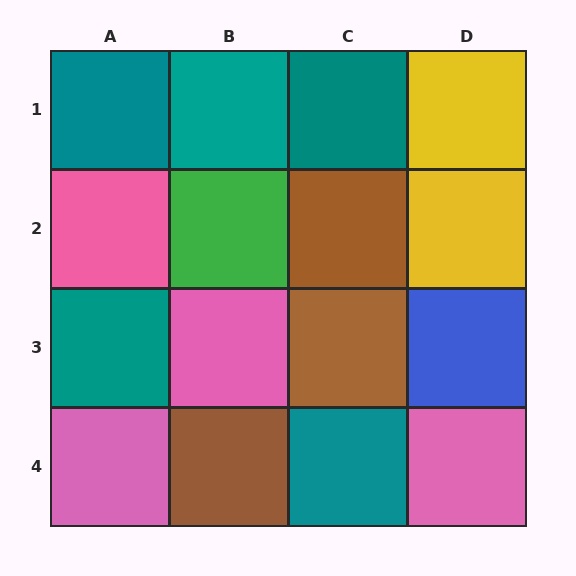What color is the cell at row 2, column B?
Green.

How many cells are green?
1 cell is green.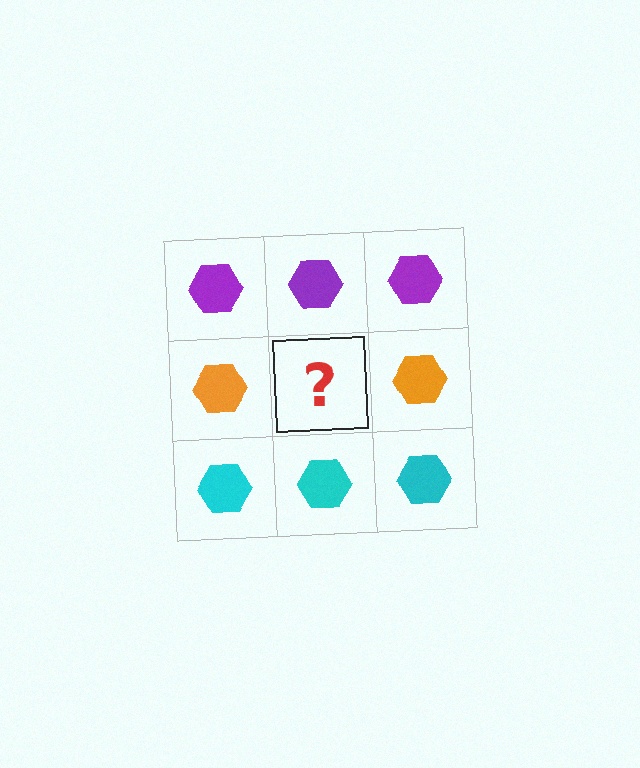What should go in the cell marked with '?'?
The missing cell should contain an orange hexagon.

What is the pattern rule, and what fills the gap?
The rule is that each row has a consistent color. The gap should be filled with an orange hexagon.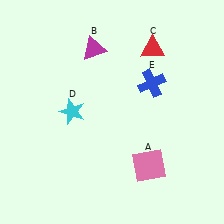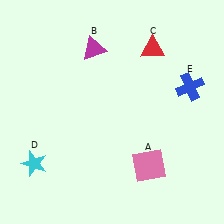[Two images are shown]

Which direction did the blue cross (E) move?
The blue cross (E) moved right.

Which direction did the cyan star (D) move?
The cyan star (D) moved down.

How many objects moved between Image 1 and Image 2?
2 objects moved between the two images.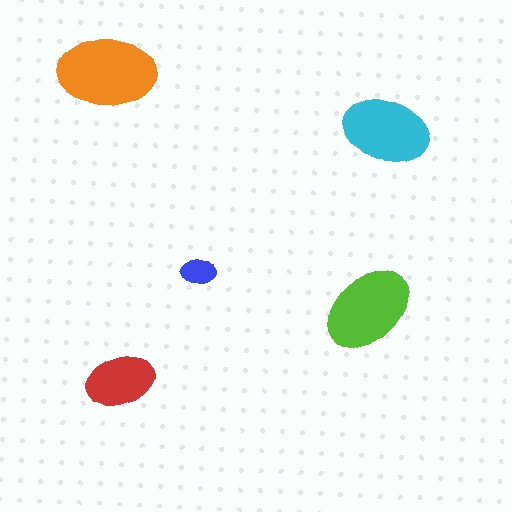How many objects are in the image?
There are 5 objects in the image.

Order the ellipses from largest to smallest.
the orange one, the lime one, the cyan one, the red one, the blue one.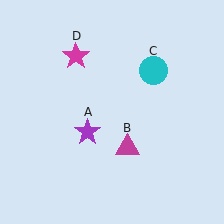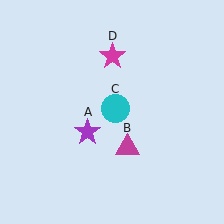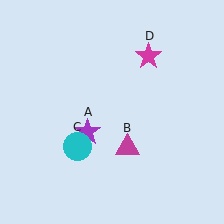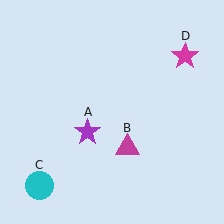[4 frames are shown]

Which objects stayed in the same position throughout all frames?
Purple star (object A) and magenta triangle (object B) remained stationary.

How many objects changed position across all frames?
2 objects changed position: cyan circle (object C), magenta star (object D).